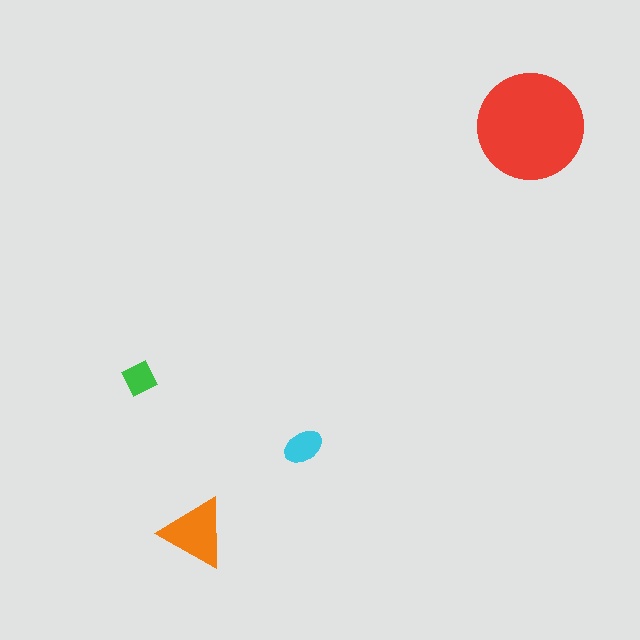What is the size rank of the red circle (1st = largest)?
1st.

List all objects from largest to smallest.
The red circle, the orange triangle, the cyan ellipse, the green diamond.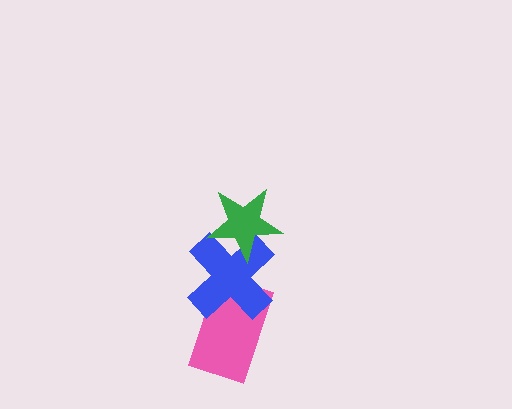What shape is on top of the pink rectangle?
The blue cross is on top of the pink rectangle.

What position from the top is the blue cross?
The blue cross is 2nd from the top.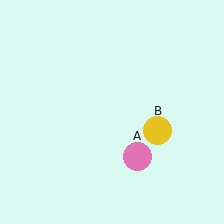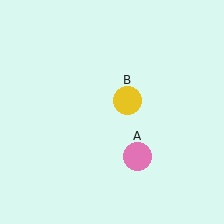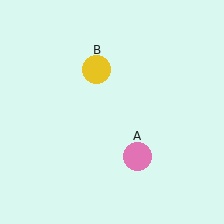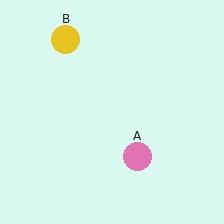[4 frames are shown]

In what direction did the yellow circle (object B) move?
The yellow circle (object B) moved up and to the left.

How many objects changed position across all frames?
1 object changed position: yellow circle (object B).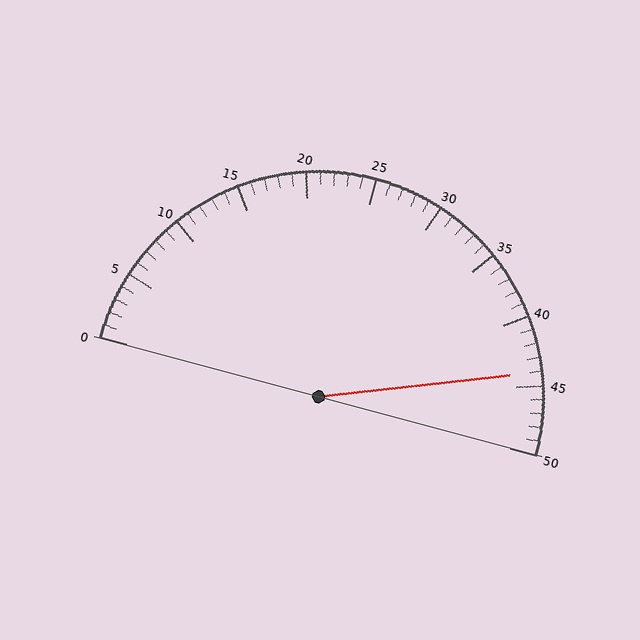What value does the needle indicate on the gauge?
The needle indicates approximately 44.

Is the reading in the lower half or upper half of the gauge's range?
The reading is in the upper half of the range (0 to 50).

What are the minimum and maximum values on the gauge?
The gauge ranges from 0 to 50.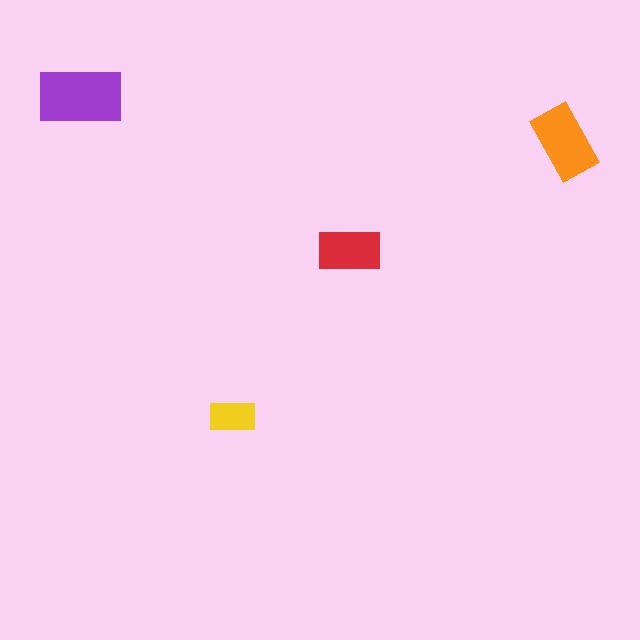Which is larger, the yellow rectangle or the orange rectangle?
The orange one.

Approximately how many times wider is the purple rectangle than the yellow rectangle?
About 2 times wider.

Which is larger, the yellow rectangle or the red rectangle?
The red one.